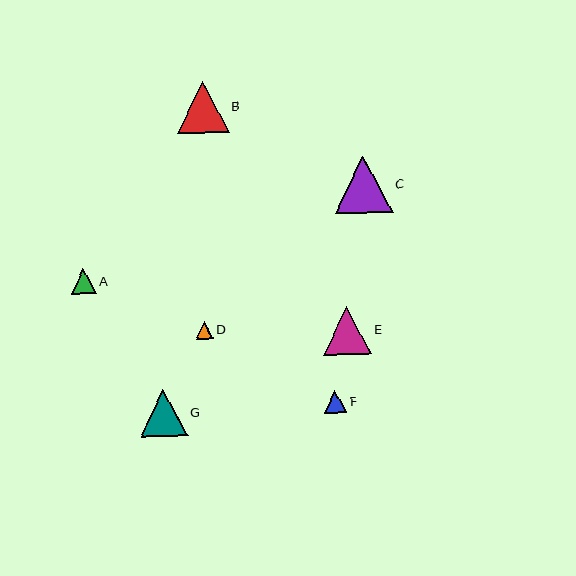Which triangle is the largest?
Triangle C is the largest with a size of approximately 58 pixels.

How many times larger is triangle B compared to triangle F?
Triangle B is approximately 2.3 times the size of triangle F.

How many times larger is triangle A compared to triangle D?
Triangle A is approximately 1.4 times the size of triangle D.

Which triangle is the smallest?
Triangle D is the smallest with a size of approximately 17 pixels.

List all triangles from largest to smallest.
From largest to smallest: C, B, E, G, A, F, D.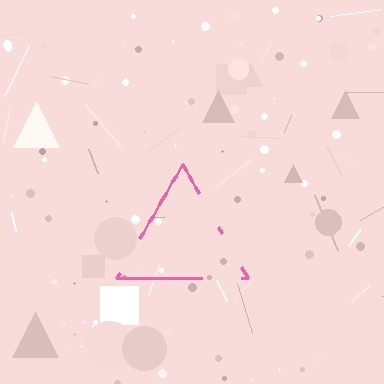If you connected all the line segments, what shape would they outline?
They would outline a triangle.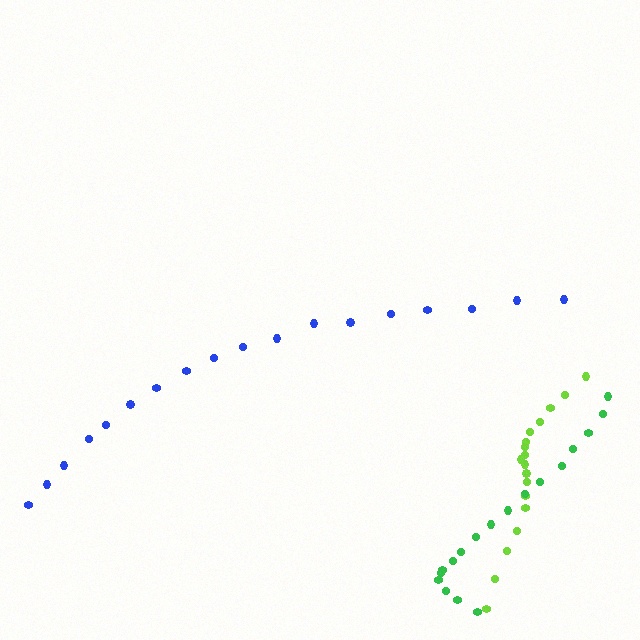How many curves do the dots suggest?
There are 3 distinct paths.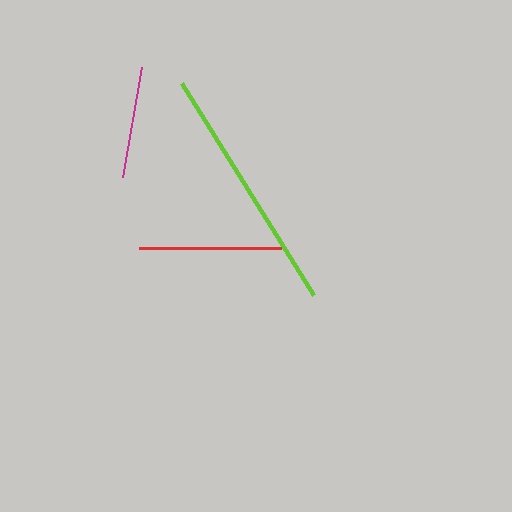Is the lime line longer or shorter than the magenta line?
The lime line is longer than the magenta line.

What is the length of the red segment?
The red segment is approximately 142 pixels long.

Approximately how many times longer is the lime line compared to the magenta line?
The lime line is approximately 2.2 times the length of the magenta line.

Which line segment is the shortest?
The magenta line is the shortest at approximately 112 pixels.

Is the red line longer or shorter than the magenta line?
The red line is longer than the magenta line.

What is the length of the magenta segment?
The magenta segment is approximately 112 pixels long.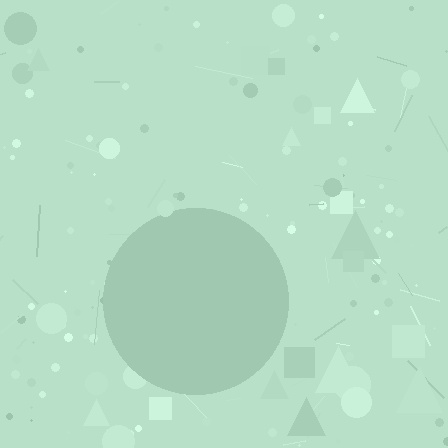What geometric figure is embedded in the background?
A circle is embedded in the background.